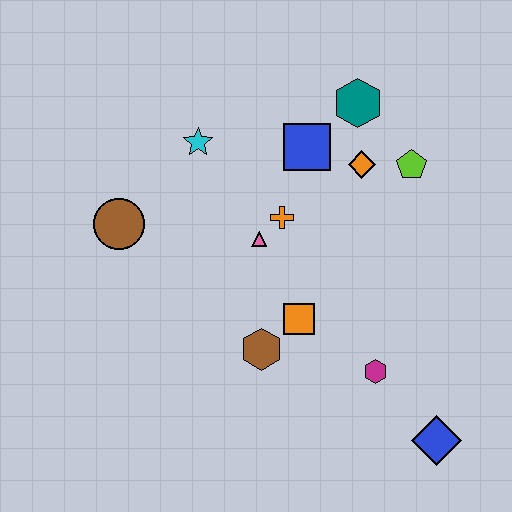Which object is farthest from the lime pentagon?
The brown circle is farthest from the lime pentagon.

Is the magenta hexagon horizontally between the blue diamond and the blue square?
Yes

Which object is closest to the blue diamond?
The magenta hexagon is closest to the blue diamond.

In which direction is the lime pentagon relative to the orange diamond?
The lime pentagon is to the right of the orange diamond.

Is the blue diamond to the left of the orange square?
No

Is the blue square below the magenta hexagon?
No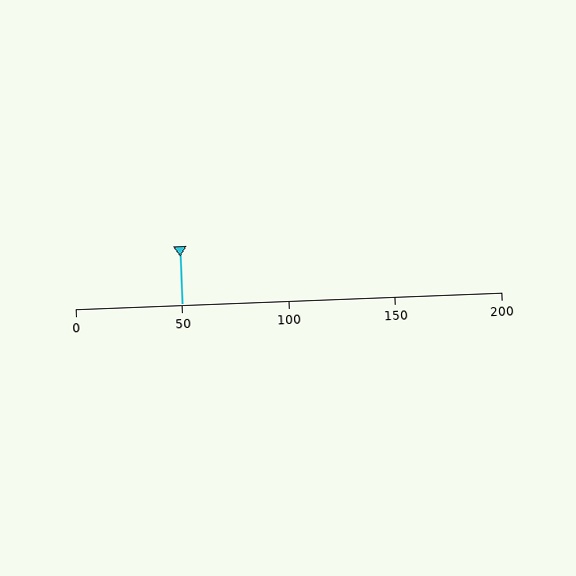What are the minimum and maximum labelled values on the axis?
The axis runs from 0 to 200.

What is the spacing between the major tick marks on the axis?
The major ticks are spaced 50 apart.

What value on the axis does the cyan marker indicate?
The marker indicates approximately 50.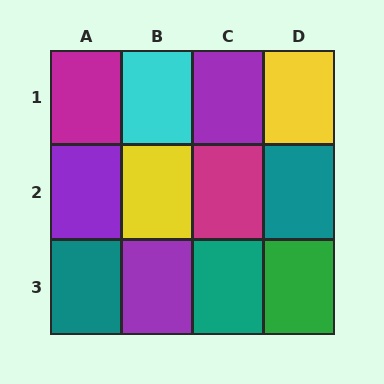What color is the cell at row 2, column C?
Magenta.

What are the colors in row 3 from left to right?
Teal, purple, teal, green.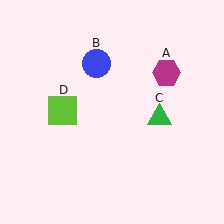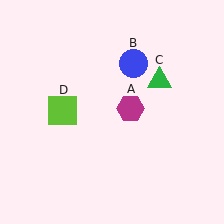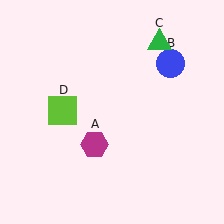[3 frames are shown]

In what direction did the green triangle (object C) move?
The green triangle (object C) moved up.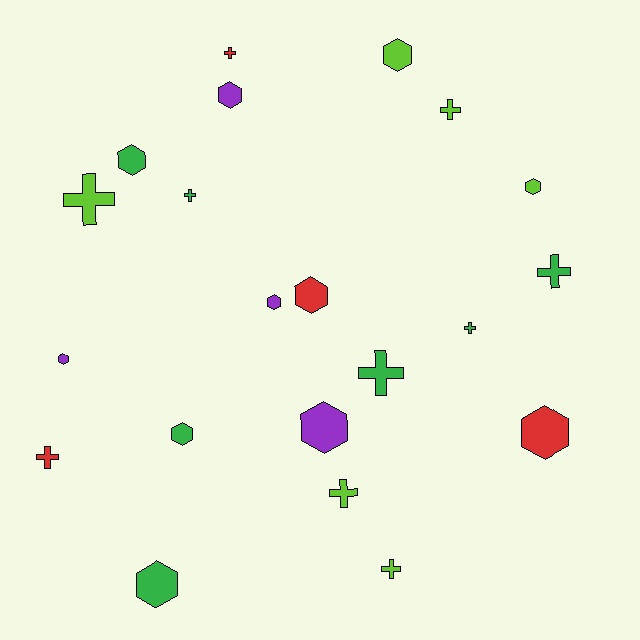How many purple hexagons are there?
There are 4 purple hexagons.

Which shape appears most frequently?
Hexagon, with 11 objects.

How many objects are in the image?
There are 21 objects.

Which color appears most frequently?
Green, with 7 objects.